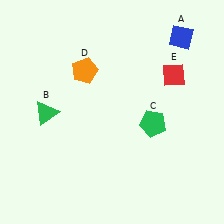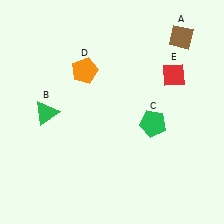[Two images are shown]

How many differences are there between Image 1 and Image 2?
There is 1 difference between the two images.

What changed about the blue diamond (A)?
In Image 1, A is blue. In Image 2, it changed to brown.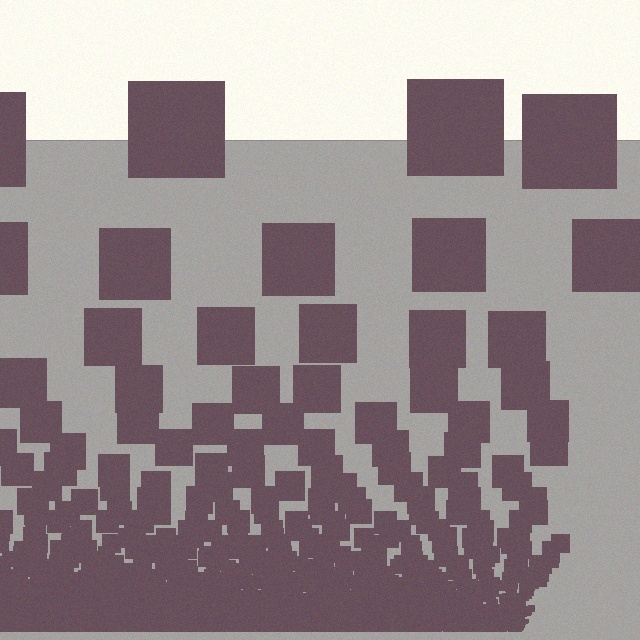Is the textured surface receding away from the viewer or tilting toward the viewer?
The surface appears to tilt toward the viewer. Texture elements get larger and sparser toward the top.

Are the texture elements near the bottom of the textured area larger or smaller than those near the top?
Smaller. The gradient is inverted — elements near the bottom are smaller and denser.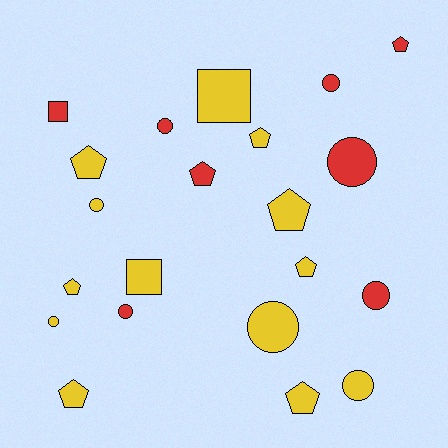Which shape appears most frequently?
Pentagon, with 9 objects.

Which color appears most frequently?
Yellow, with 13 objects.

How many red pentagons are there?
There are 2 red pentagons.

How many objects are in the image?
There are 21 objects.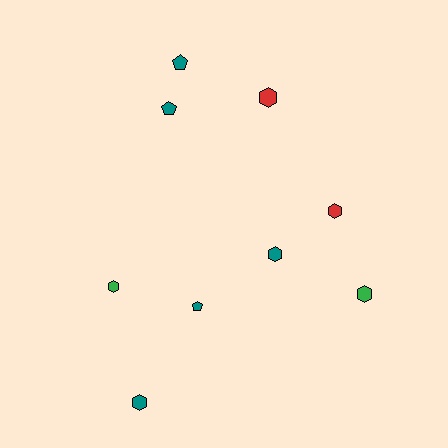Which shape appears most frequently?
Hexagon, with 6 objects.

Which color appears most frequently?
Teal, with 5 objects.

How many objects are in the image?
There are 9 objects.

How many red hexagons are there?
There are 2 red hexagons.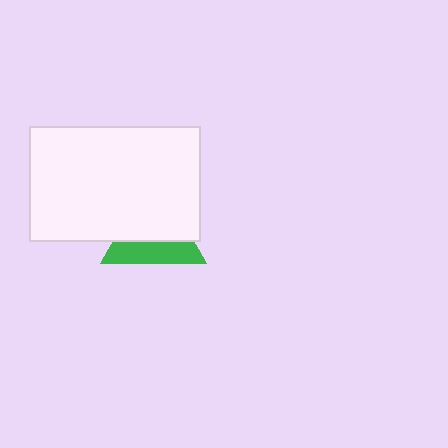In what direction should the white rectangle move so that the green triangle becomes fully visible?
The white rectangle should move up. That is the shortest direction to clear the overlap and leave the green triangle fully visible.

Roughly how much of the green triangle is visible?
A small part of it is visible (roughly 42%).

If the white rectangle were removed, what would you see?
You would see the complete green triangle.